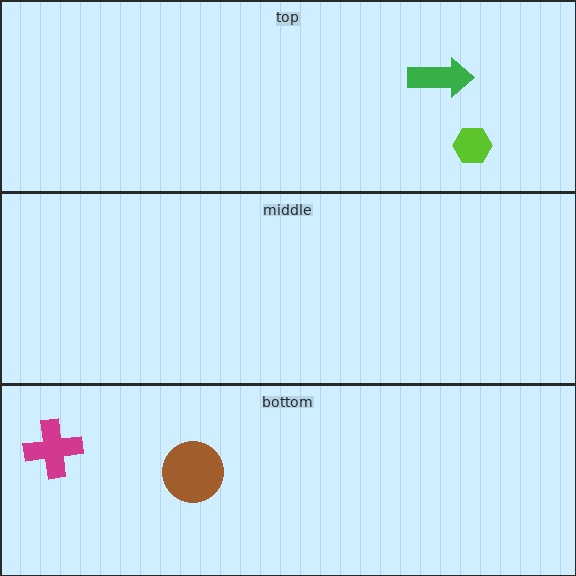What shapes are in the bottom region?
The brown circle, the magenta cross.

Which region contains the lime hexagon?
The top region.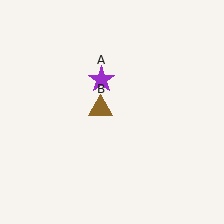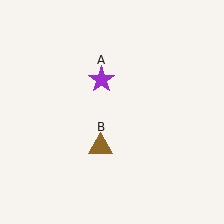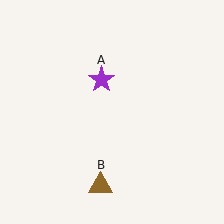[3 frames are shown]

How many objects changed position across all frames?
1 object changed position: brown triangle (object B).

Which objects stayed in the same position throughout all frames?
Purple star (object A) remained stationary.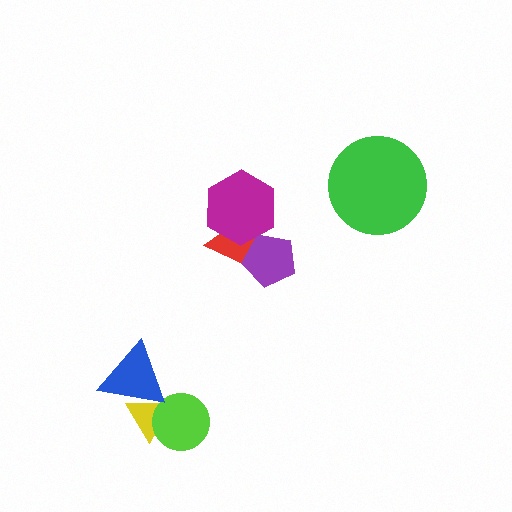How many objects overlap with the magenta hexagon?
1 object overlaps with the magenta hexagon.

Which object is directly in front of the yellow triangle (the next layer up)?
The lime circle is directly in front of the yellow triangle.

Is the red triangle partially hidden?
Yes, it is partially covered by another shape.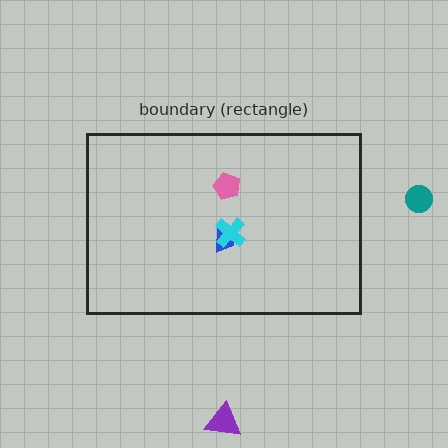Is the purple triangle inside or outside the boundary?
Outside.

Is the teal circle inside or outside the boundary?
Outside.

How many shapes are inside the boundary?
3 inside, 2 outside.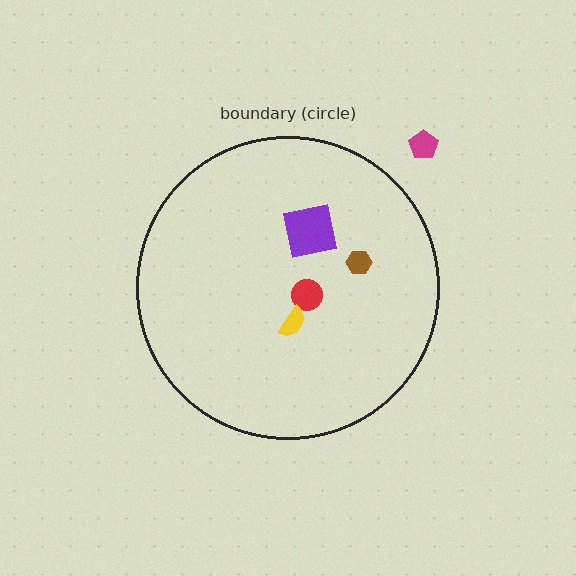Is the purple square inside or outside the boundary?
Inside.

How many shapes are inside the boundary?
4 inside, 1 outside.